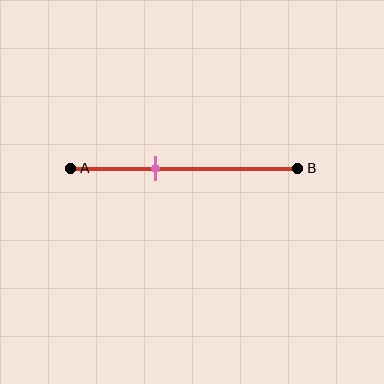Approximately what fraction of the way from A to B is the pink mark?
The pink mark is approximately 35% of the way from A to B.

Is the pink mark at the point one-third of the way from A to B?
No, the mark is at about 35% from A, not at the 33% one-third point.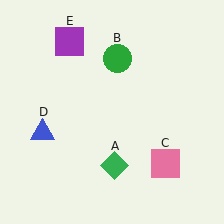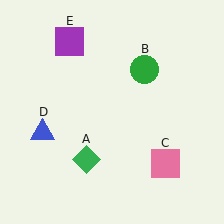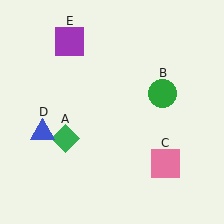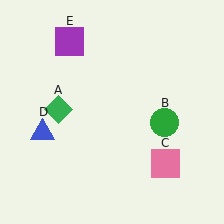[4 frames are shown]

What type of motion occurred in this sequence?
The green diamond (object A), green circle (object B) rotated clockwise around the center of the scene.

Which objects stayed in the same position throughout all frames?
Pink square (object C) and blue triangle (object D) and purple square (object E) remained stationary.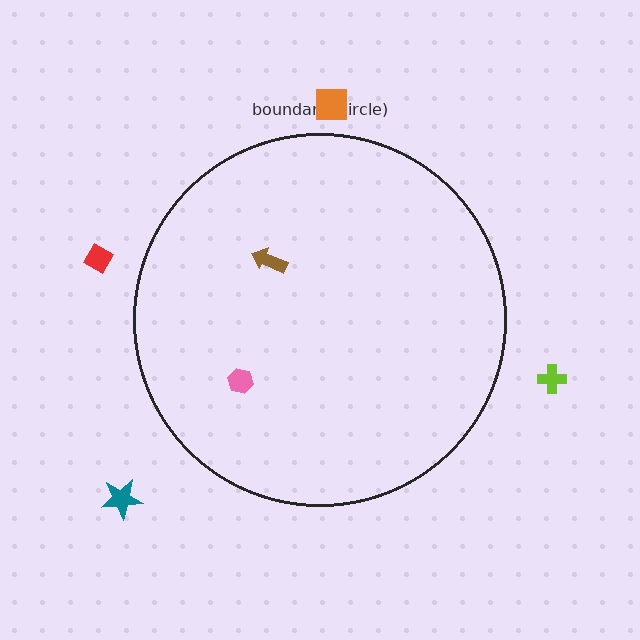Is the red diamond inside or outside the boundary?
Outside.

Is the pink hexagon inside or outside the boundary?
Inside.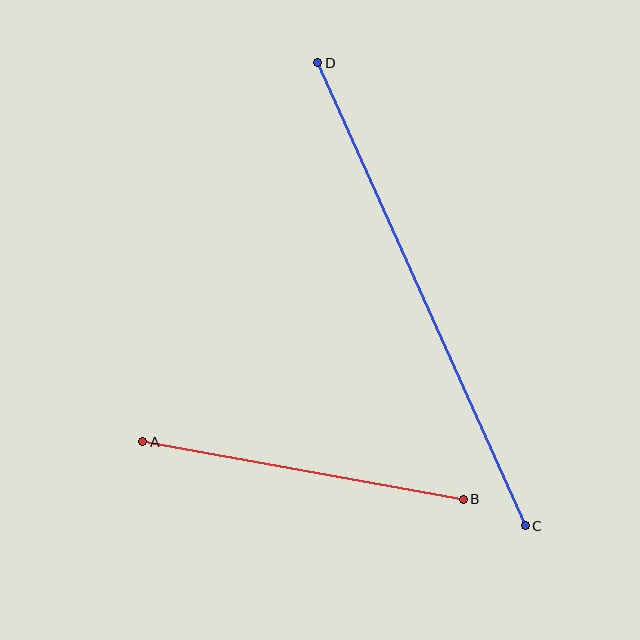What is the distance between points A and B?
The distance is approximately 326 pixels.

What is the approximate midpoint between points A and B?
The midpoint is at approximately (303, 470) pixels.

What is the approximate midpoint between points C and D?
The midpoint is at approximately (422, 294) pixels.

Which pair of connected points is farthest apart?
Points C and D are farthest apart.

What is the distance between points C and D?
The distance is approximately 508 pixels.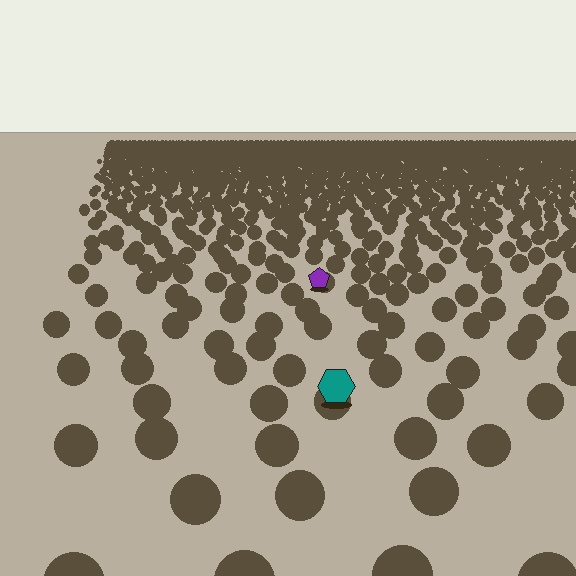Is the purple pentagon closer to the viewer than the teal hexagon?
No. The teal hexagon is closer — you can tell from the texture gradient: the ground texture is coarser near it.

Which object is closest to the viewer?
The teal hexagon is closest. The texture marks near it are larger and more spread out.